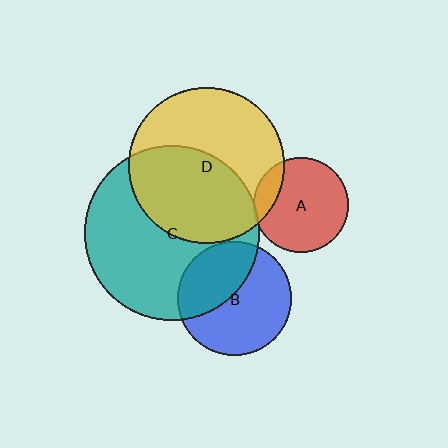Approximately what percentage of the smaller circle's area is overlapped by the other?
Approximately 40%.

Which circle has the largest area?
Circle C (teal).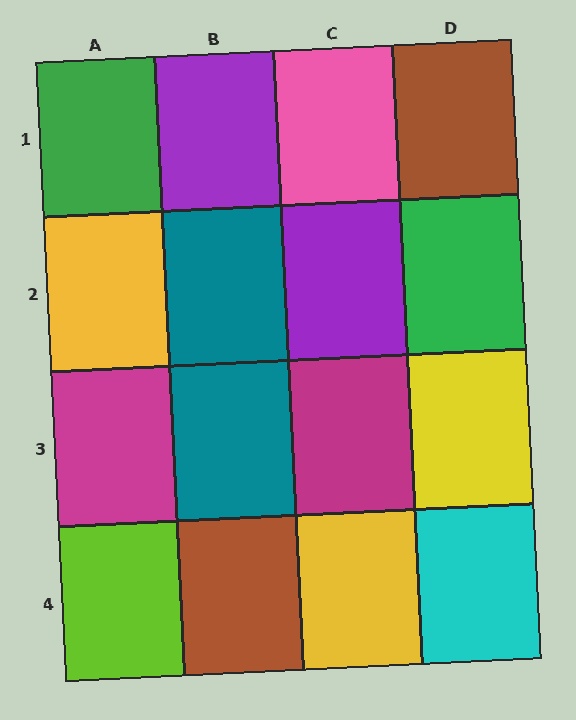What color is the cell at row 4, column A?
Lime.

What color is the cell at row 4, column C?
Yellow.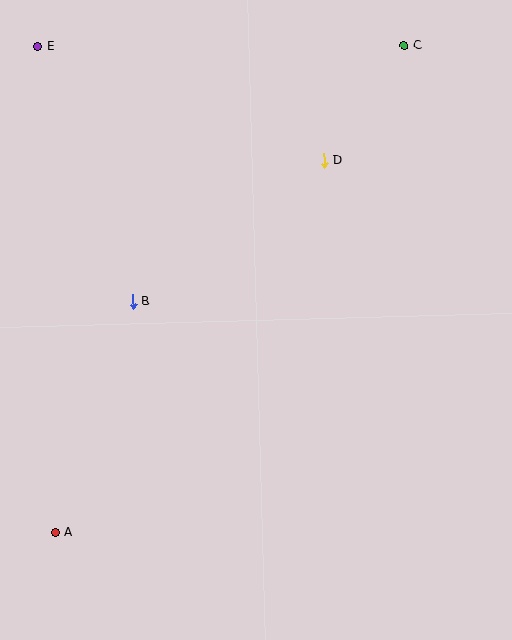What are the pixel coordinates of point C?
Point C is at (404, 46).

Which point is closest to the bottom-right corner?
Point A is closest to the bottom-right corner.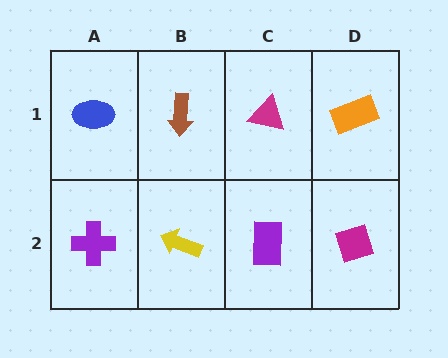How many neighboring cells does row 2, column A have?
2.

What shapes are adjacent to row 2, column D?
An orange rectangle (row 1, column D), a purple rectangle (row 2, column C).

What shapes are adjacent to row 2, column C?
A magenta triangle (row 1, column C), a yellow arrow (row 2, column B), a magenta diamond (row 2, column D).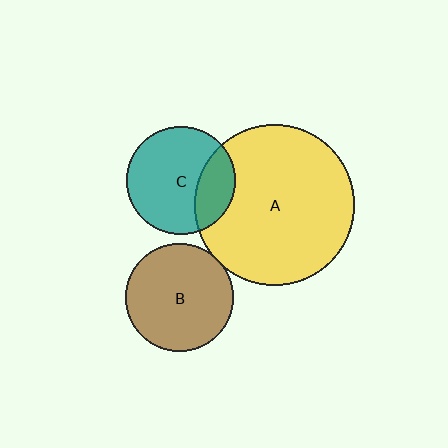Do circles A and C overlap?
Yes.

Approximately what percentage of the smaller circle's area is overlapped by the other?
Approximately 25%.